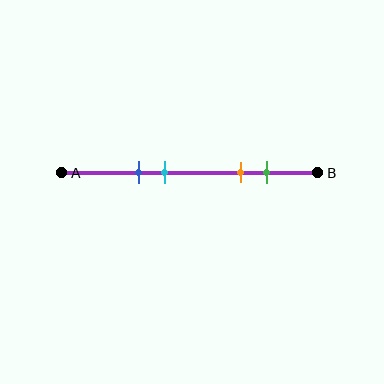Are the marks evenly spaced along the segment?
No, the marks are not evenly spaced.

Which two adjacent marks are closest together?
The blue and cyan marks are the closest adjacent pair.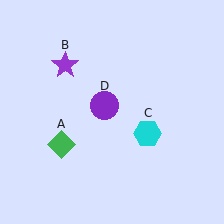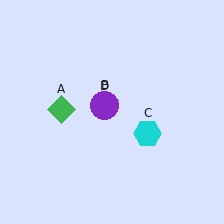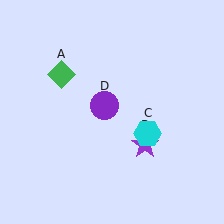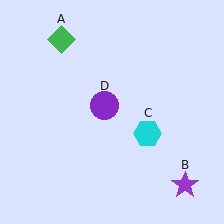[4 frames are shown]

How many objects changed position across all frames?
2 objects changed position: green diamond (object A), purple star (object B).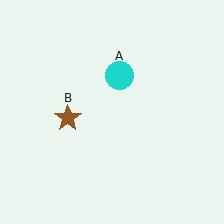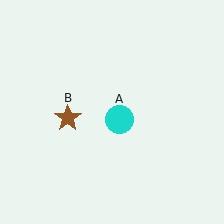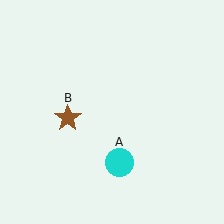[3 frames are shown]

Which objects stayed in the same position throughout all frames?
Brown star (object B) remained stationary.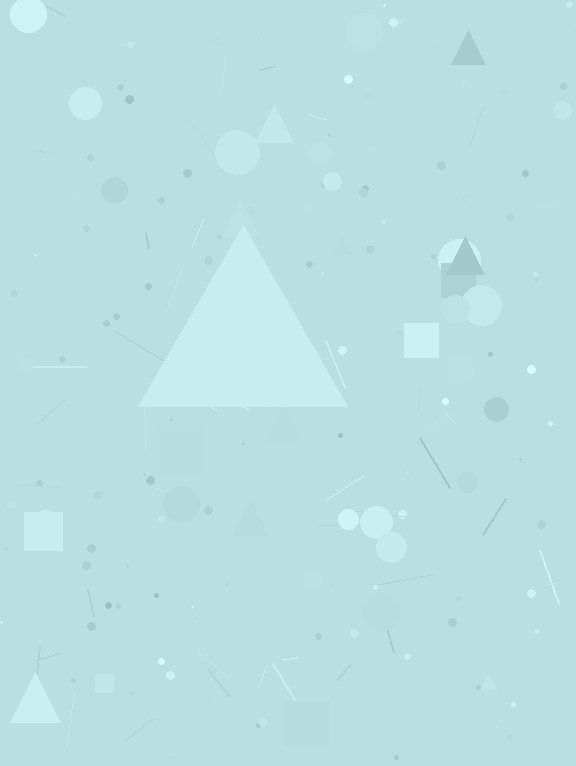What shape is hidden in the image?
A triangle is hidden in the image.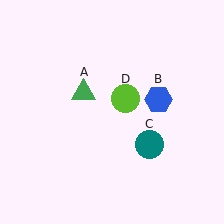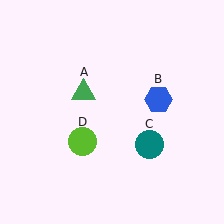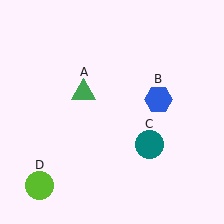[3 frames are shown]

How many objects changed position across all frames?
1 object changed position: lime circle (object D).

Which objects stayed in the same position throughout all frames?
Green triangle (object A) and blue hexagon (object B) and teal circle (object C) remained stationary.